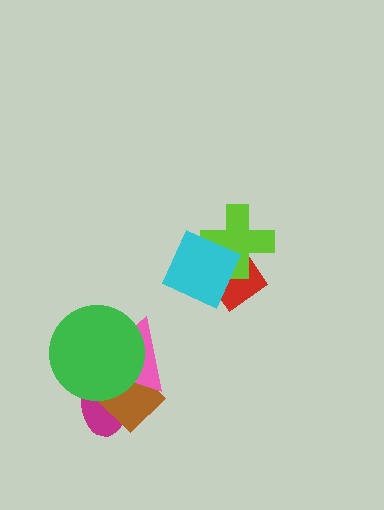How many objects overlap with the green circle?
3 objects overlap with the green circle.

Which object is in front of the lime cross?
The cyan square is in front of the lime cross.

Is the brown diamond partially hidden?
Yes, it is partially covered by another shape.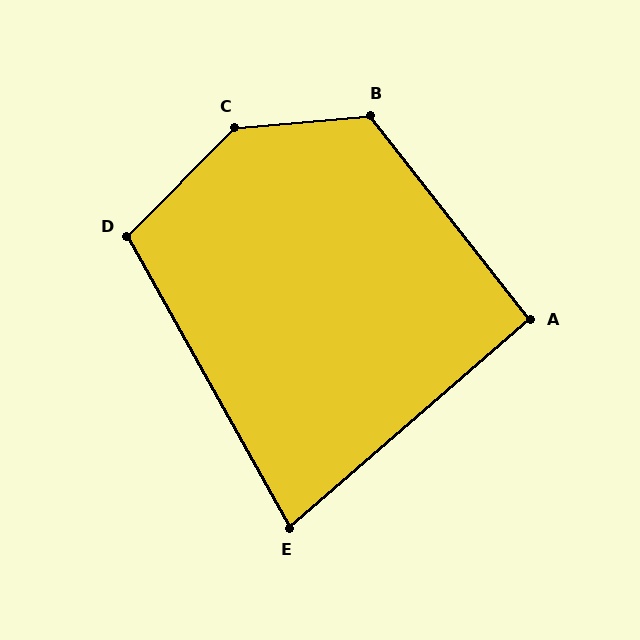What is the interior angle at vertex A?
Approximately 93 degrees (approximately right).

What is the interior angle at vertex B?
Approximately 123 degrees (obtuse).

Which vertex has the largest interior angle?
C, at approximately 140 degrees.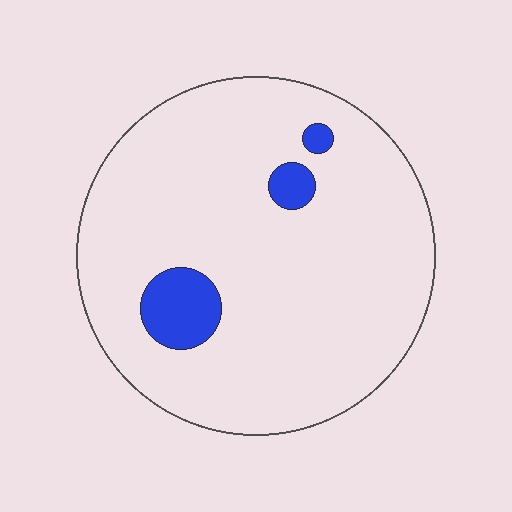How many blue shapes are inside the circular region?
3.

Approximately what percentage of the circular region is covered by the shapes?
Approximately 10%.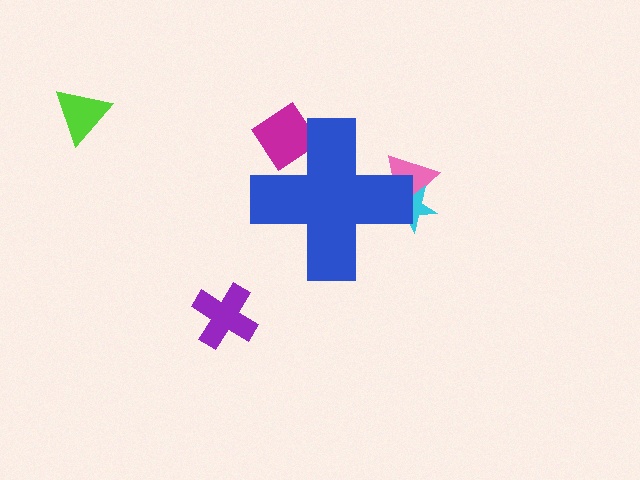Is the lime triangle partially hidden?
No, the lime triangle is fully visible.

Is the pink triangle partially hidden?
Yes, the pink triangle is partially hidden behind the blue cross.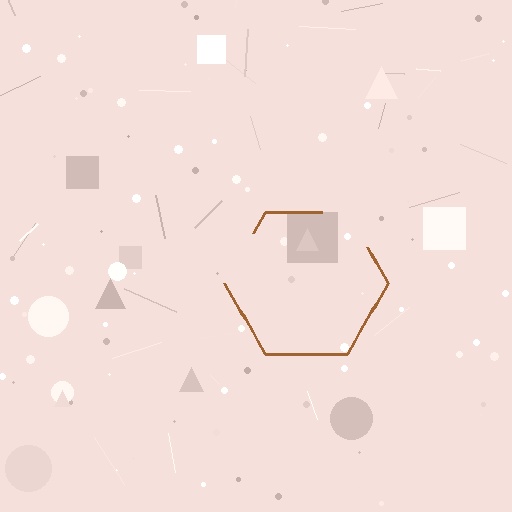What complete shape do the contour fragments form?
The contour fragments form a hexagon.